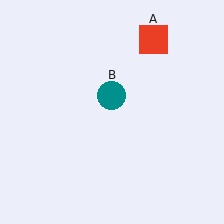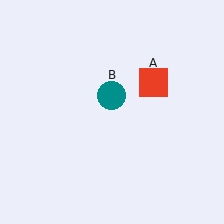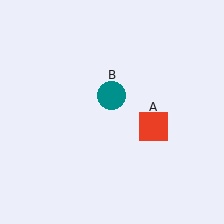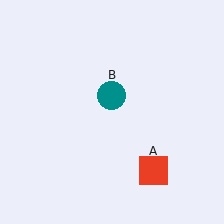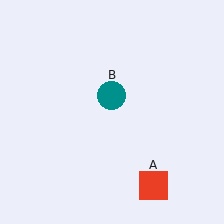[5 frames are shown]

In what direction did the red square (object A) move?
The red square (object A) moved down.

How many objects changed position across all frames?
1 object changed position: red square (object A).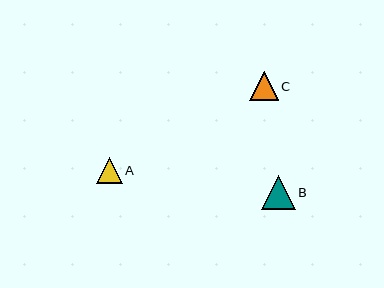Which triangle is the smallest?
Triangle A is the smallest with a size of approximately 26 pixels.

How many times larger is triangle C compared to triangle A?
Triangle C is approximately 1.1 times the size of triangle A.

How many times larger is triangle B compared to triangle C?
Triangle B is approximately 1.2 times the size of triangle C.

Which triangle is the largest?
Triangle B is the largest with a size of approximately 33 pixels.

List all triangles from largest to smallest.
From largest to smallest: B, C, A.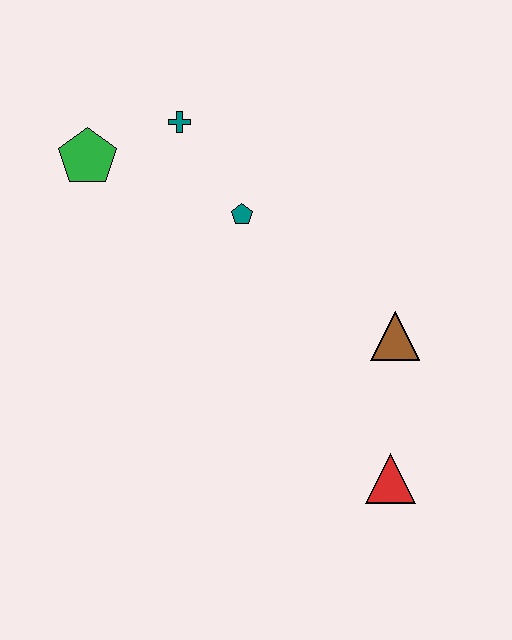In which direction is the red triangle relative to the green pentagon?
The red triangle is below the green pentagon.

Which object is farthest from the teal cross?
The red triangle is farthest from the teal cross.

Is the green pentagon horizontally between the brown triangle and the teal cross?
No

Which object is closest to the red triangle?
The brown triangle is closest to the red triangle.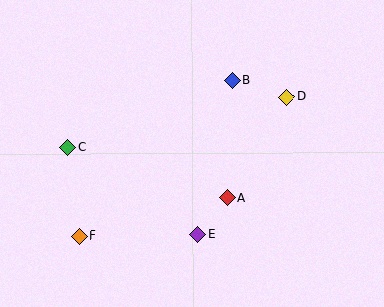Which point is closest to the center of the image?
Point A at (227, 197) is closest to the center.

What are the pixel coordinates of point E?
Point E is at (198, 234).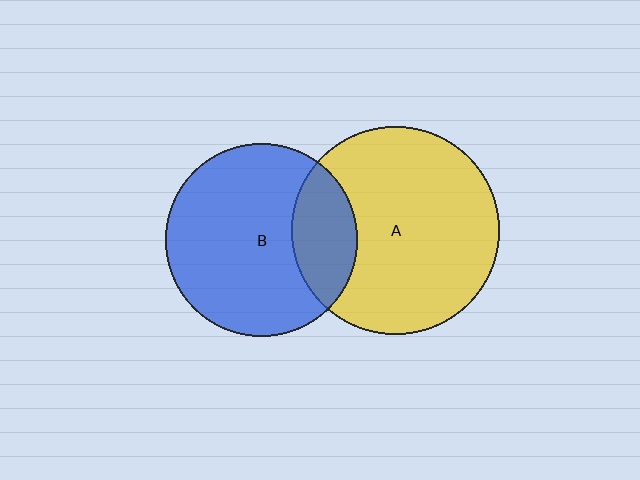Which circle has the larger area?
Circle A (yellow).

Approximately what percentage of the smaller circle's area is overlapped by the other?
Approximately 25%.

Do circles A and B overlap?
Yes.